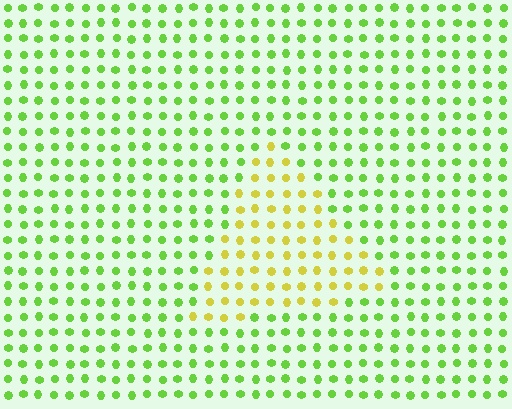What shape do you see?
I see a triangle.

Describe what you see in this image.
The image is filled with small lime elements in a uniform arrangement. A triangle-shaped region is visible where the elements are tinted to a slightly different hue, forming a subtle color boundary.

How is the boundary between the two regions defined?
The boundary is defined purely by a slight shift in hue (about 44 degrees). Spacing, size, and orientation are identical on both sides.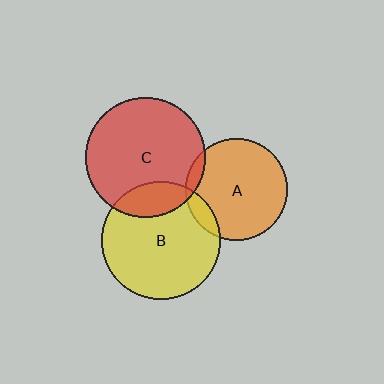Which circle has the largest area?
Circle C (red).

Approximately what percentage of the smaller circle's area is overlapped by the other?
Approximately 5%.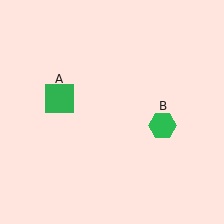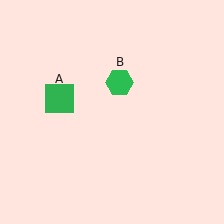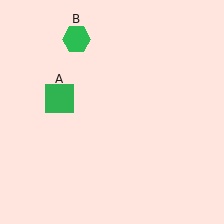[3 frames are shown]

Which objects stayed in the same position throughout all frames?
Green square (object A) remained stationary.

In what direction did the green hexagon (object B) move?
The green hexagon (object B) moved up and to the left.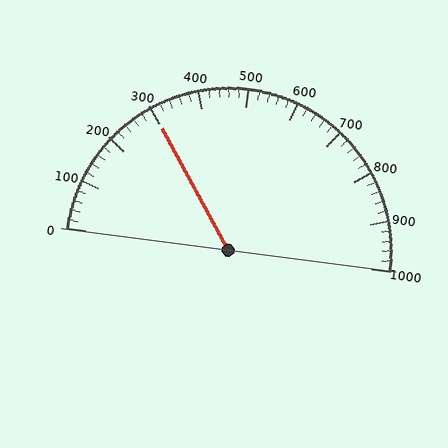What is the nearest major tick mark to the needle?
The nearest major tick mark is 300.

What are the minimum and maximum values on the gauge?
The gauge ranges from 0 to 1000.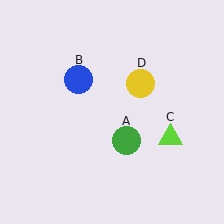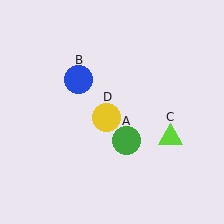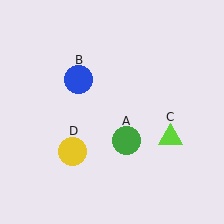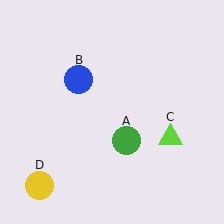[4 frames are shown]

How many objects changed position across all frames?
1 object changed position: yellow circle (object D).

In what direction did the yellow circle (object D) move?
The yellow circle (object D) moved down and to the left.